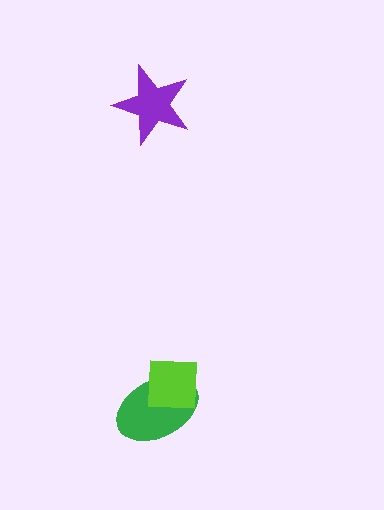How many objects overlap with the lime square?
1 object overlaps with the lime square.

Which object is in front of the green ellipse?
The lime square is in front of the green ellipse.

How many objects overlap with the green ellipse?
1 object overlaps with the green ellipse.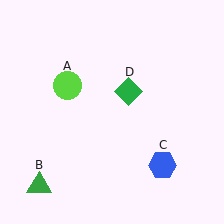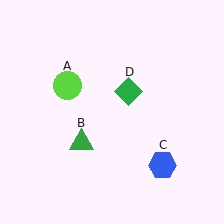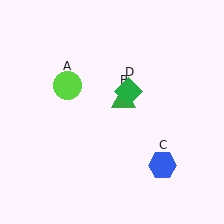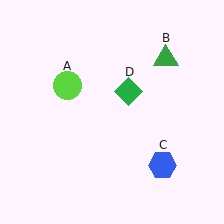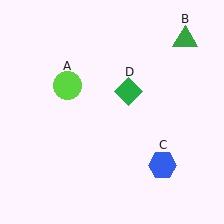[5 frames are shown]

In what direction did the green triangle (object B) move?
The green triangle (object B) moved up and to the right.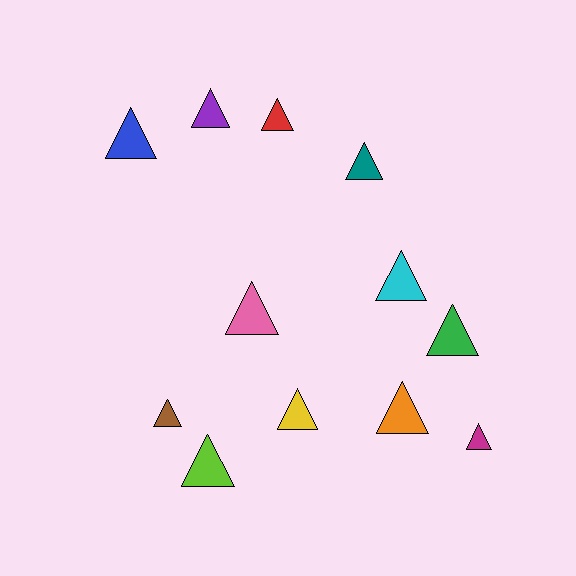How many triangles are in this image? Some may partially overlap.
There are 12 triangles.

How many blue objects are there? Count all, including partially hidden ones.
There is 1 blue object.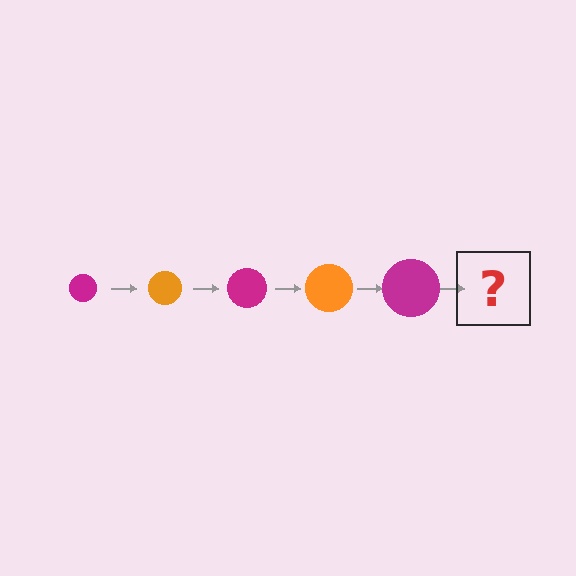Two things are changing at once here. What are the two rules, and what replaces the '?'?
The two rules are that the circle grows larger each step and the color cycles through magenta and orange. The '?' should be an orange circle, larger than the previous one.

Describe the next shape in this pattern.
It should be an orange circle, larger than the previous one.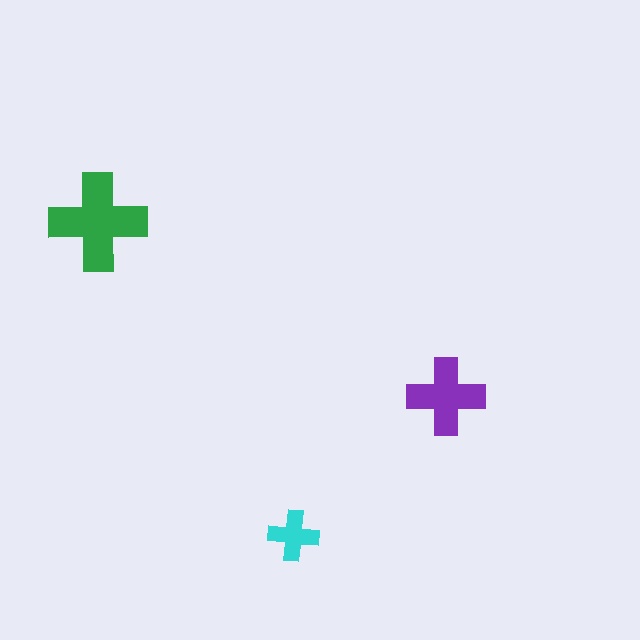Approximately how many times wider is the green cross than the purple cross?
About 1.5 times wider.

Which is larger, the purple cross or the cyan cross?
The purple one.